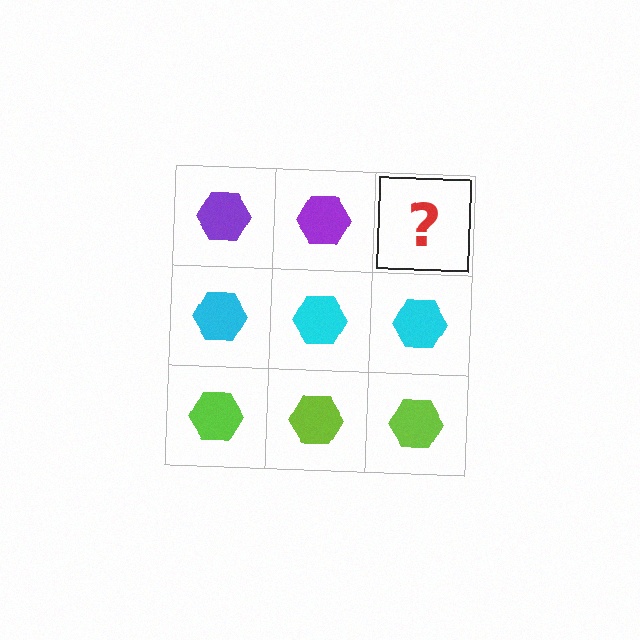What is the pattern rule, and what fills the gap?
The rule is that each row has a consistent color. The gap should be filled with a purple hexagon.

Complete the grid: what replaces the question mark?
The question mark should be replaced with a purple hexagon.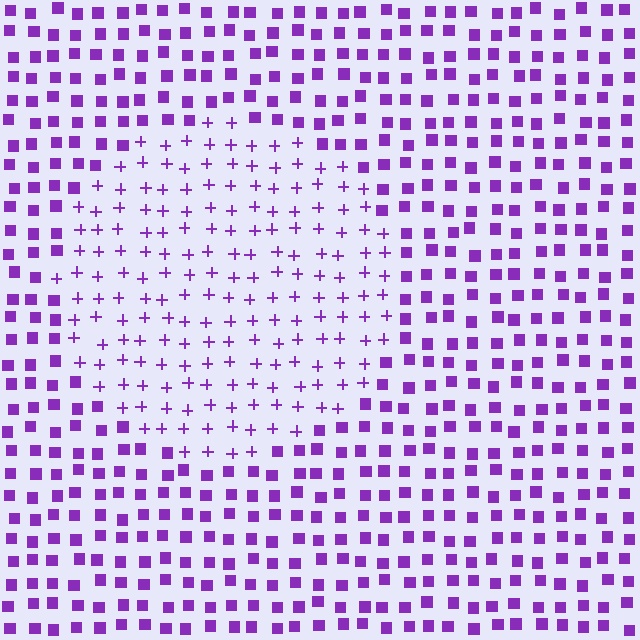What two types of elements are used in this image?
The image uses plus signs inside the circle region and squares outside it.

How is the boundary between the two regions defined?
The boundary is defined by a change in element shape: plus signs inside vs. squares outside. All elements share the same color and spacing.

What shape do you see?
I see a circle.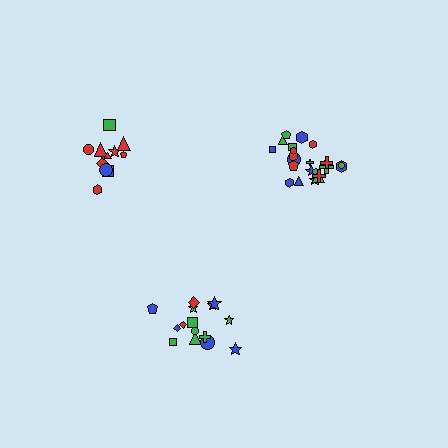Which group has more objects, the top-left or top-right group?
The top-right group.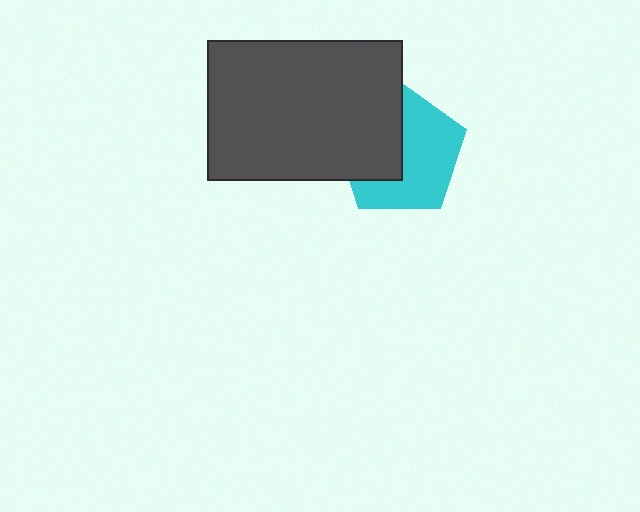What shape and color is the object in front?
The object in front is a dark gray rectangle.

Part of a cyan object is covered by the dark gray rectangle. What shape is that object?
It is a pentagon.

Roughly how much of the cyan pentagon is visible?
About half of it is visible (roughly 58%).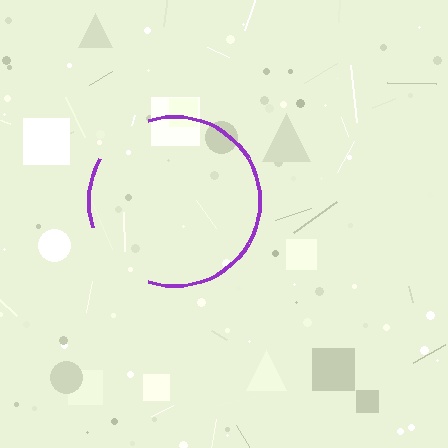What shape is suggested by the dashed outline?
The dashed outline suggests a circle.